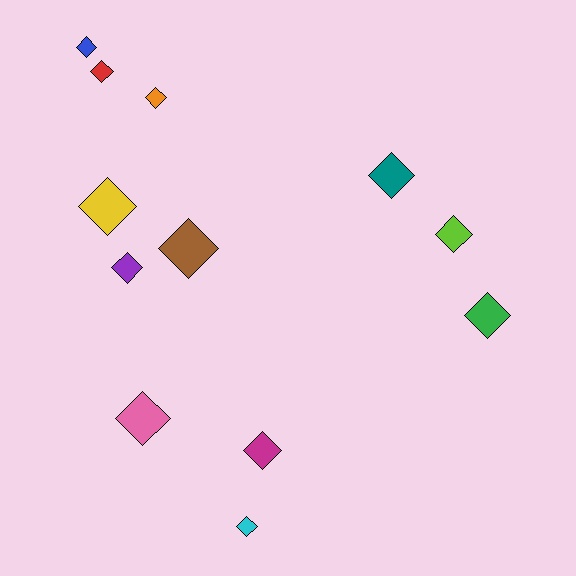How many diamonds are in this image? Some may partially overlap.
There are 12 diamonds.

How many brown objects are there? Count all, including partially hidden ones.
There is 1 brown object.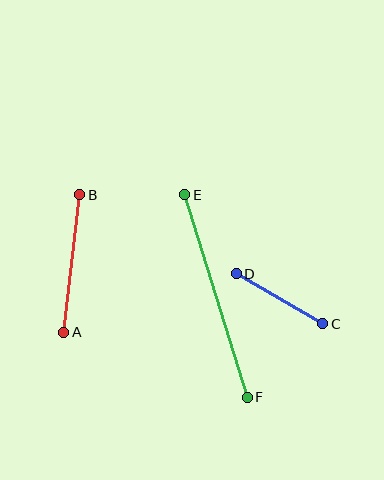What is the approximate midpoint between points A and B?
The midpoint is at approximately (72, 263) pixels.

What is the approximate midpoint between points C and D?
The midpoint is at approximately (280, 299) pixels.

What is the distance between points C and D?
The distance is approximately 100 pixels.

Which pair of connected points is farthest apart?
Points E and F are farthest apart.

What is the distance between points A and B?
The distance is approximately 139 pixels.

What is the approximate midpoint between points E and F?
The midpoint is at approximately (216, 296) pixels.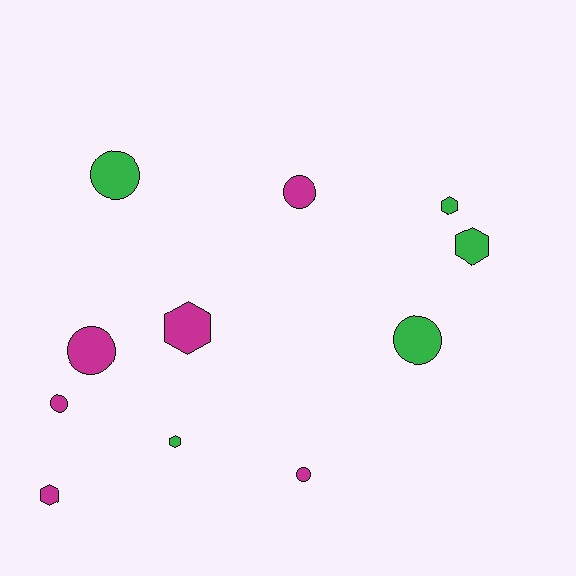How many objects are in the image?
There are 11 objects.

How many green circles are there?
There are 2 green circles.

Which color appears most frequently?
Magenta, with 6 objects.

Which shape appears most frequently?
Circle, with 6 objects.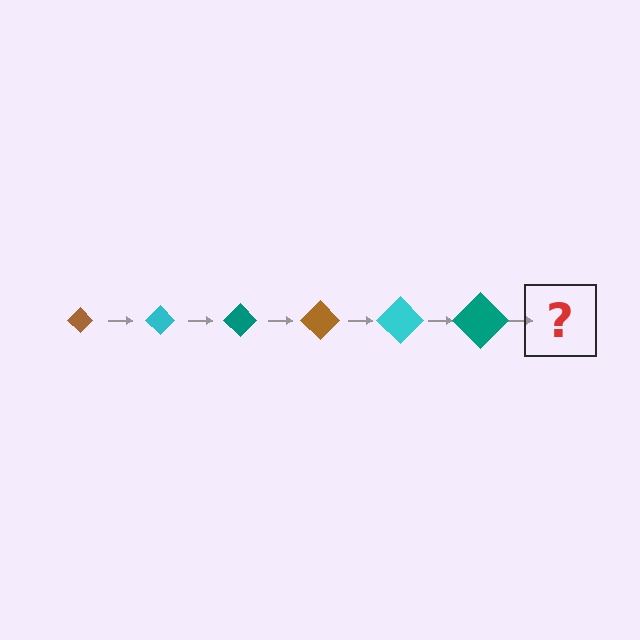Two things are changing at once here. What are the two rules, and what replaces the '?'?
The two rules are that the diamond grows larger each step and the color cycles through brown, cyan, and teal. The '?' should be a brown diamond, larger than the previous one.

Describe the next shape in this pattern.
It should be a brown diamond, larger than the previous one.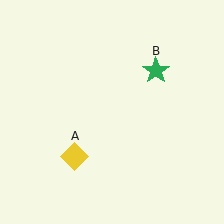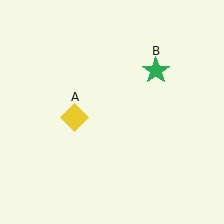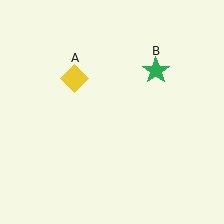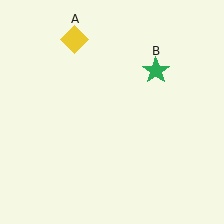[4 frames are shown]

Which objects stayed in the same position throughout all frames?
Green star (object B) remained stationary.